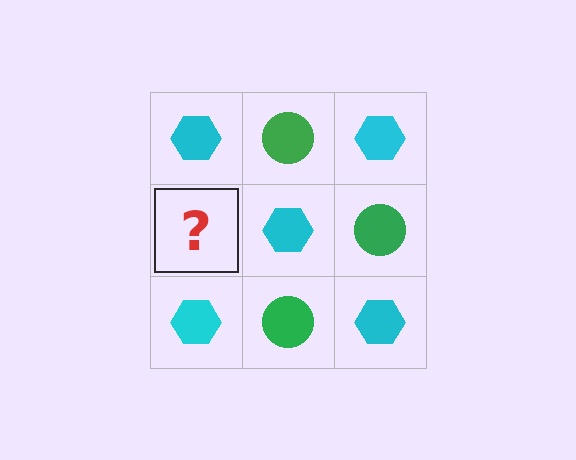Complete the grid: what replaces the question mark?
The question mark should be replaced with a green circle.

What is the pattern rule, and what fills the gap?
The rule is that it alternates cyan hexagon and green circle in a checkerboard pattern. The gap should be filled with a green circle.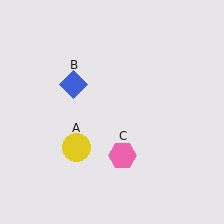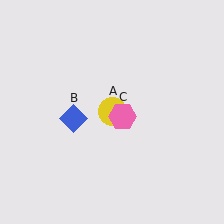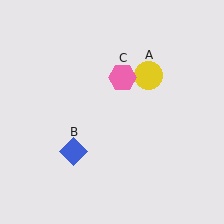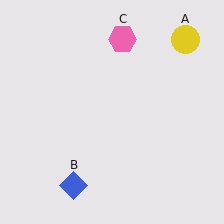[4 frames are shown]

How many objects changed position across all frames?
3 objects changed position: yellow circle (object A), blue diamond (object B), pink hexagon (object C).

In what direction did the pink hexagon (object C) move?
The pink hexagon (object C) moved up.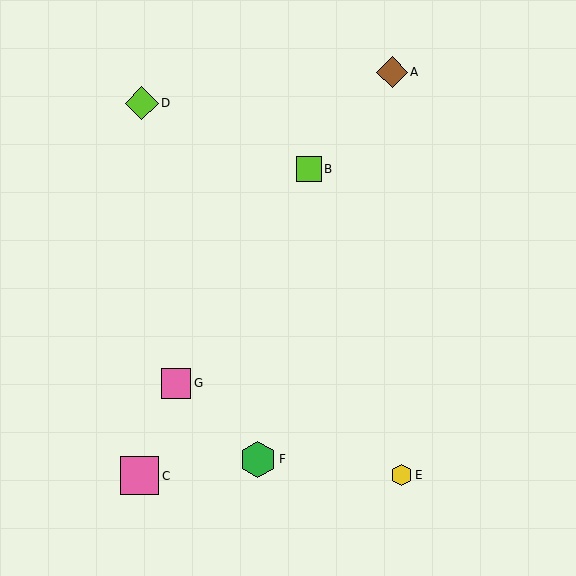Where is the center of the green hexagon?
The center of the green hexagon is at (258, 459).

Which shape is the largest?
The pink square (labeled C) is the largest.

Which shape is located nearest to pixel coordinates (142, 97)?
The lime diamond (labeled D) at (142, 103) is nearest to that location.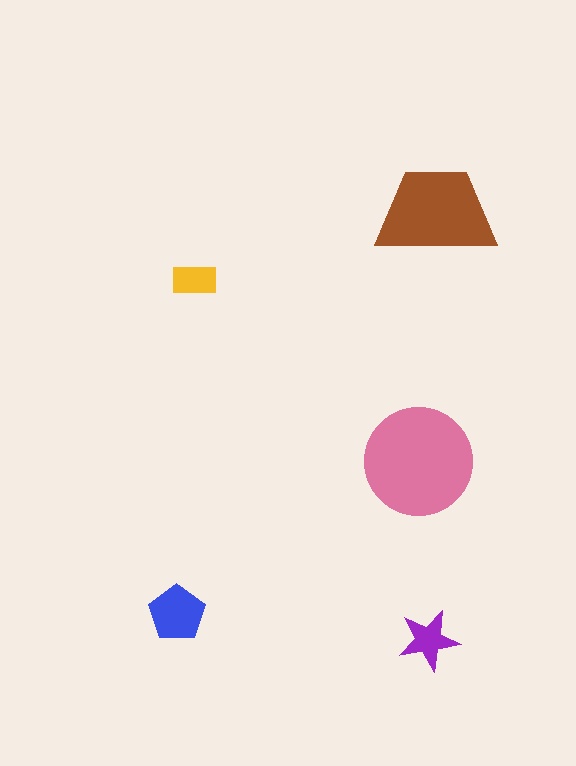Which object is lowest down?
The purple star is bottommost.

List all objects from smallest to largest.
The yellow rectangle, the purple star, the blue pentagon, the brown trapezoid, the pink circle.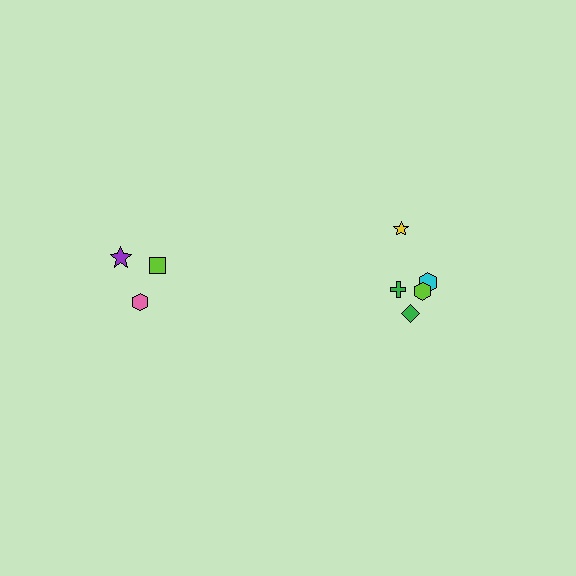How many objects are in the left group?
There are 3 objects.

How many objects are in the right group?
There are 5 objects.